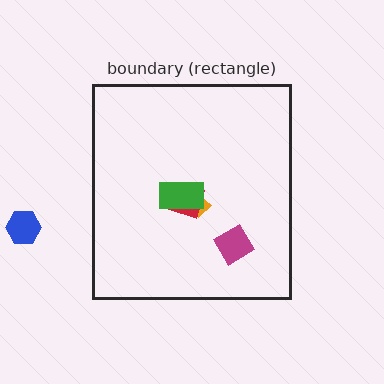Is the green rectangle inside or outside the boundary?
Inside.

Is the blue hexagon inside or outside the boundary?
Outside.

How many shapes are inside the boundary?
4 inside, 1 outside.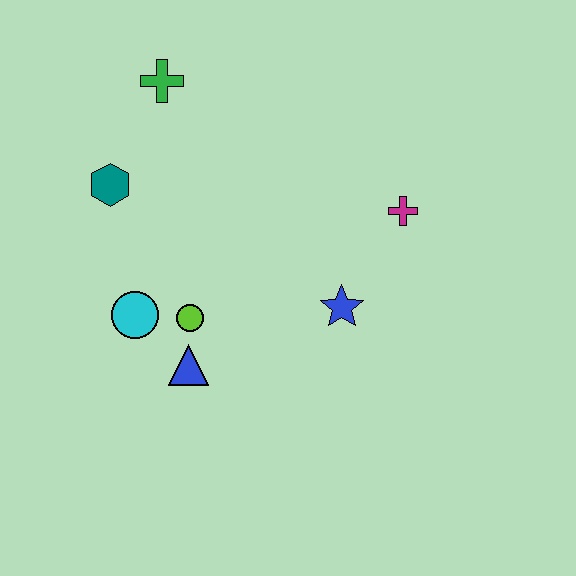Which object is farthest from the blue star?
The green cross is farthest from the blue star.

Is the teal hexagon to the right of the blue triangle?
No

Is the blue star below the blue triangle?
No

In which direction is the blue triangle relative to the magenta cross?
The blue triangle is to the left of the magenta cross.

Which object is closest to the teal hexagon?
The green cross is closest to the teal hexagon.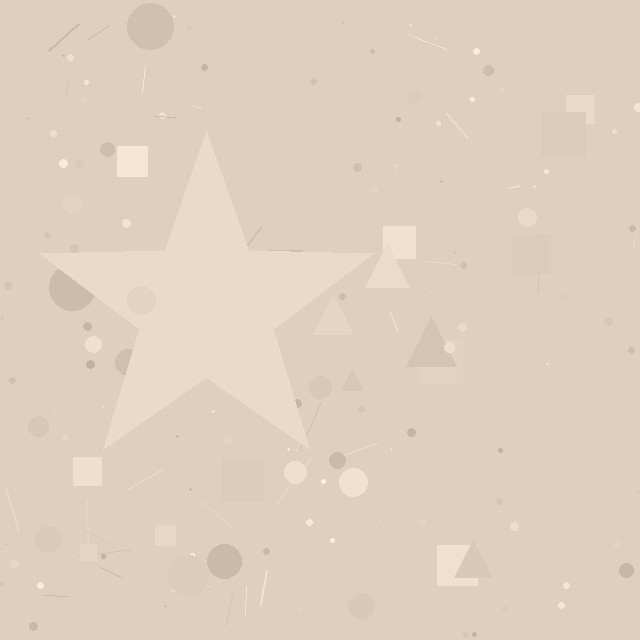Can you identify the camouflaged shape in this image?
The camouflaged shape is a star.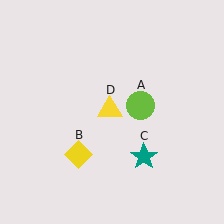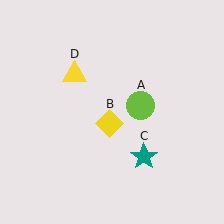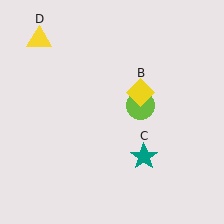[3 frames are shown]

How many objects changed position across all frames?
2 objects changed position: yellow diamond (object B), yellow triangle (object D).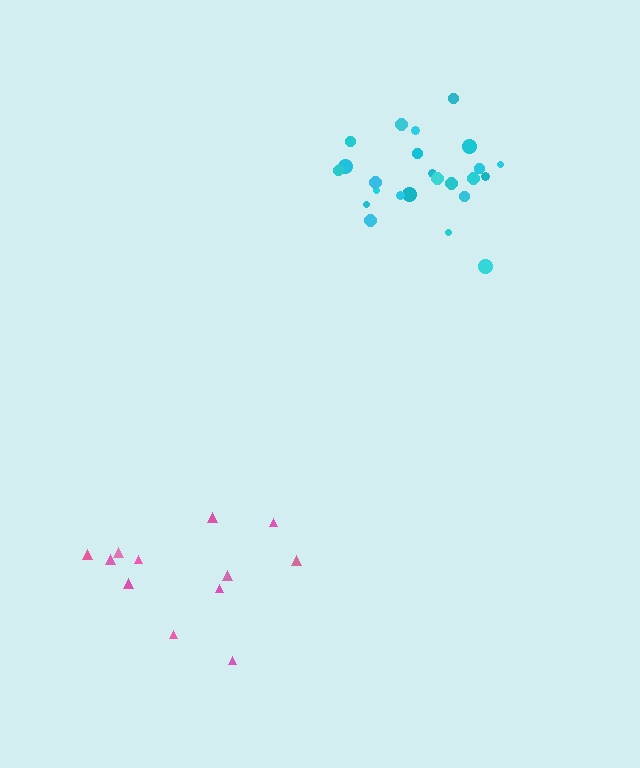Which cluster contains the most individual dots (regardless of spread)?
Cyan (24).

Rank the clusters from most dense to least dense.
cyan, pink.